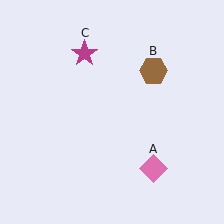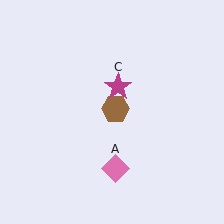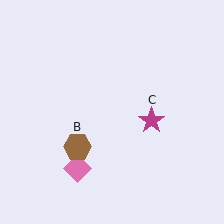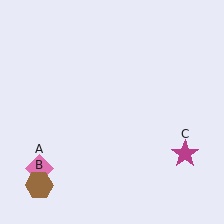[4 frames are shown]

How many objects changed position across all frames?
3 objects changed position: pink diamond (object A), brown hexagon (object B), magenta star (object C).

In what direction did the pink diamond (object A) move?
The pink diamond (object A) moved left.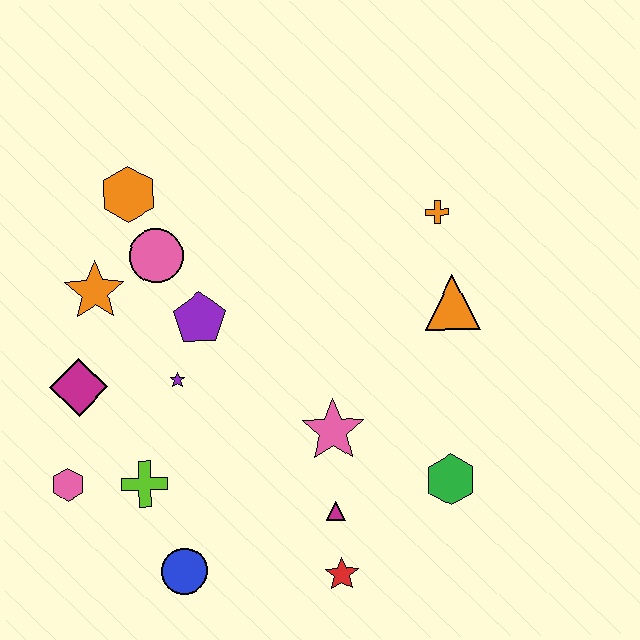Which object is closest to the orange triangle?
The orange cross is closest to the orange triangle.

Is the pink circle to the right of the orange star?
Yes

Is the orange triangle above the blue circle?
Yes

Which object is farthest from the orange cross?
The pink hexagon is farthest from the orange cross.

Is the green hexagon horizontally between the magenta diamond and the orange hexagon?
No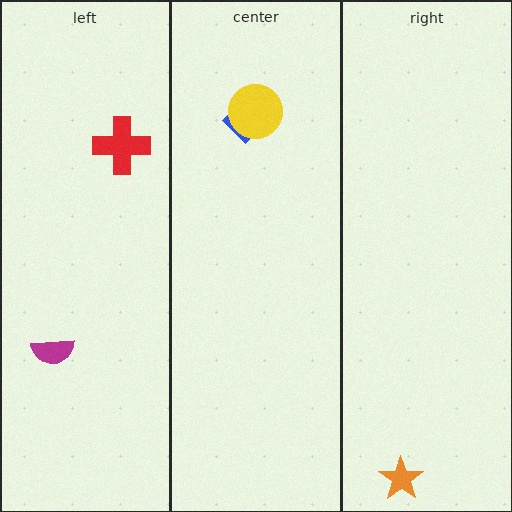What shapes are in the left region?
The red cross, the magenta semicircle.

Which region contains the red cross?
The left region.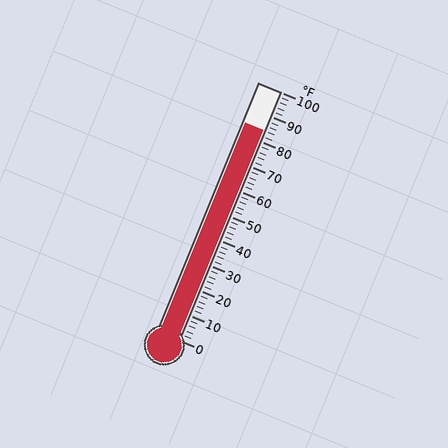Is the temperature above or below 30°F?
The temperature is above 30°F.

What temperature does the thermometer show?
The thermometer shows approximately 84°F.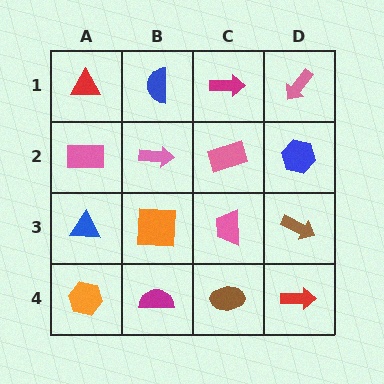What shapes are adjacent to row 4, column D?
A brown arrow (row 3, column D), a brown ellipse (row 4, column C).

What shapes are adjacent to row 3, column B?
A pink arrow (row 2, column B), a magenta semicircle (row 4, column B), a blue triangle (row 3, column A), a pink trapezoid (row 3, column C).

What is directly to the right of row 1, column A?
A blue semicircle.